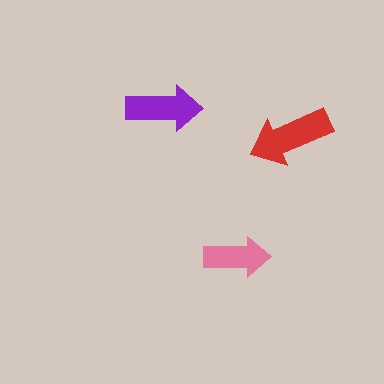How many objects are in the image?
There are 3 objects in the image.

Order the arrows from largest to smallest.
the red one, the purple one, the pink one.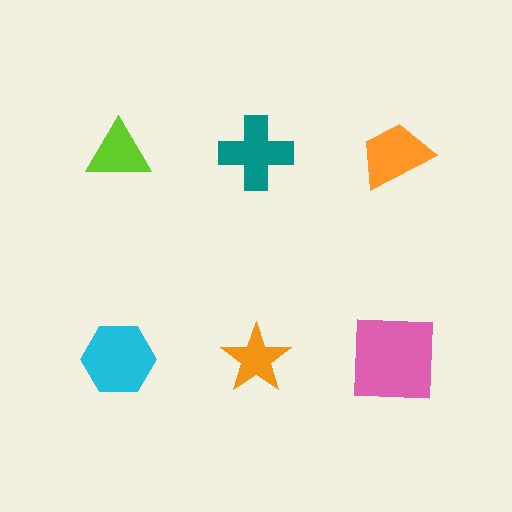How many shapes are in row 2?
3 shapes.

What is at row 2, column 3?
A pink square.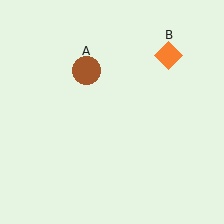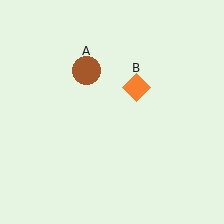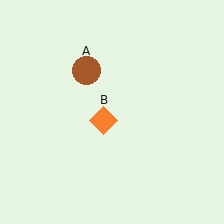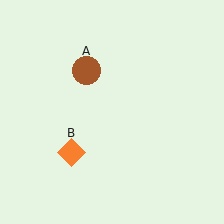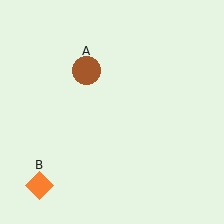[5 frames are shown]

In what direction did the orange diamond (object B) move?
The orange diamond (object B) moved down and to the left.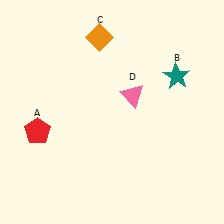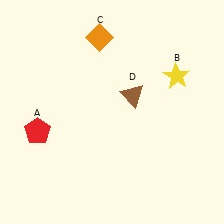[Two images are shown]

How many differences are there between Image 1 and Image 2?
There are 2 differences between the two images.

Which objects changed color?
B changed from teal to yellow. D changed from pink to brown.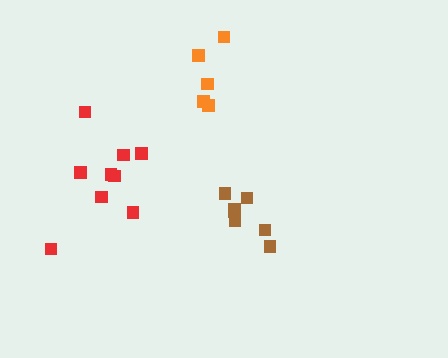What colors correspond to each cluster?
The clusters are colored: brown, red, orange.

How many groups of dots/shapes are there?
There are 3 groups.